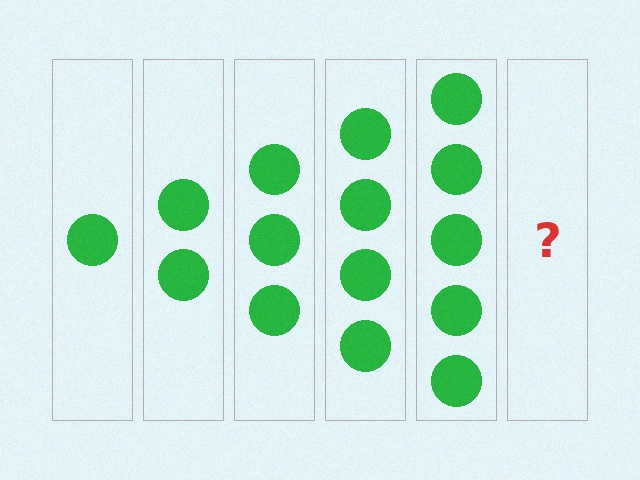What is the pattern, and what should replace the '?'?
The pattern is that each step adds one more circle. The '?' should be 6 circles.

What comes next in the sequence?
The next element should be 6 circles.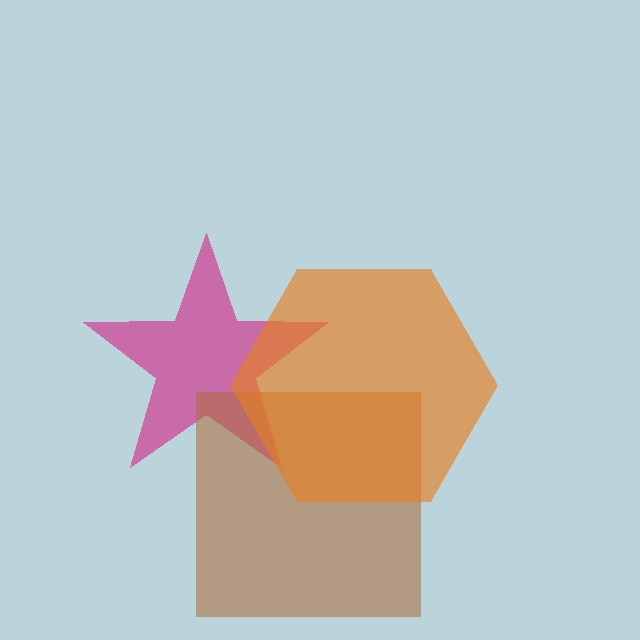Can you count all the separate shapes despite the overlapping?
Yes, there are 3 separate shapes.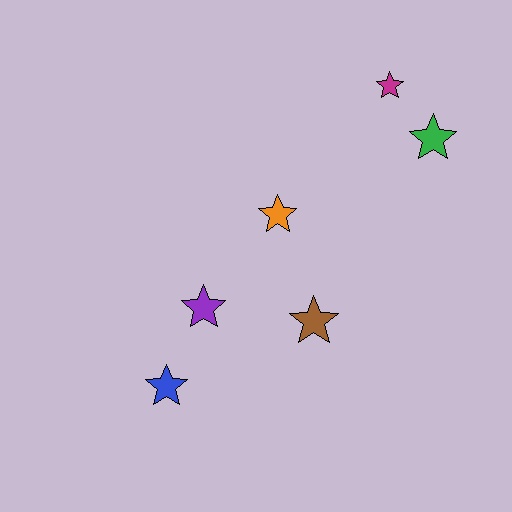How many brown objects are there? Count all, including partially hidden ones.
There is 1 brown object.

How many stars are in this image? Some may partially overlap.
There are 6 stars.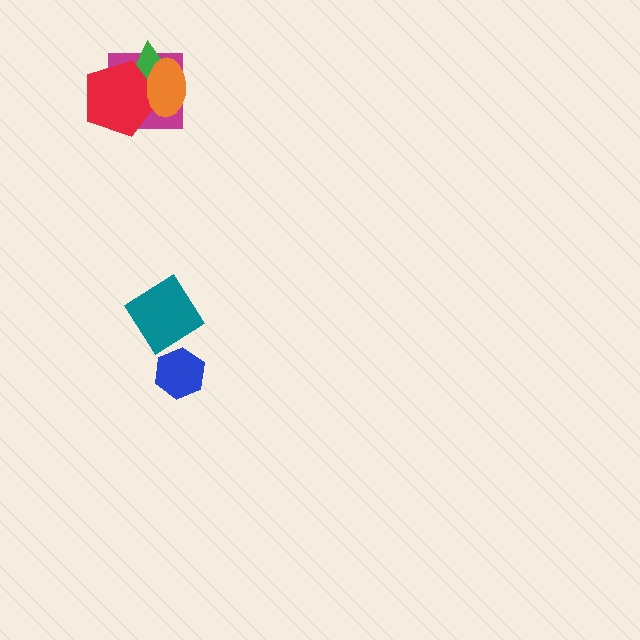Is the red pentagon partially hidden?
Yes, it is partially covered by another shape.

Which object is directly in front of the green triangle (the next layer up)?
The red pentagon is directly in front of the green triangle.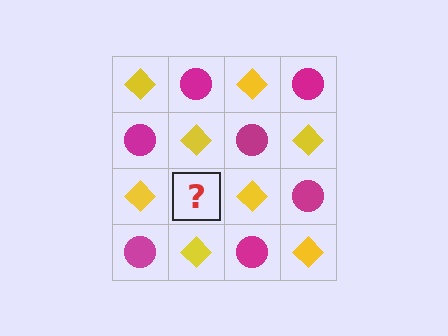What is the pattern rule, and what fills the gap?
The rule is that it alternates yellow diamond and magenta circle in a checkerboard pattern. The gap should be filled with a magenta circle.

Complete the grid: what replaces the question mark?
The question mark should be replaced with a magenta circle.